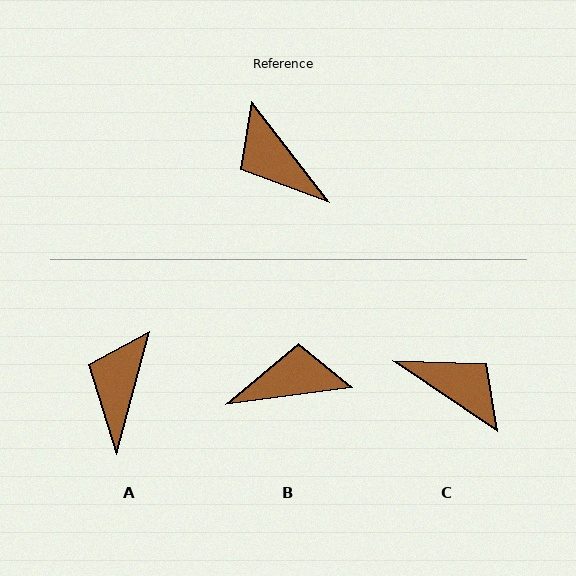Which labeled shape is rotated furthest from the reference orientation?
C, about 162 degrees away.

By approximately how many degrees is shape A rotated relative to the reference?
Approximately 52 degrees clockwise.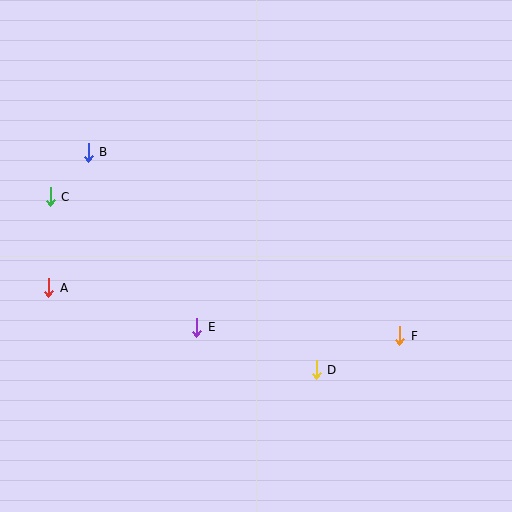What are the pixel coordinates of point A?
Point A is at (49, 288).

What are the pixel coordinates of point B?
Point B is at (88, 152).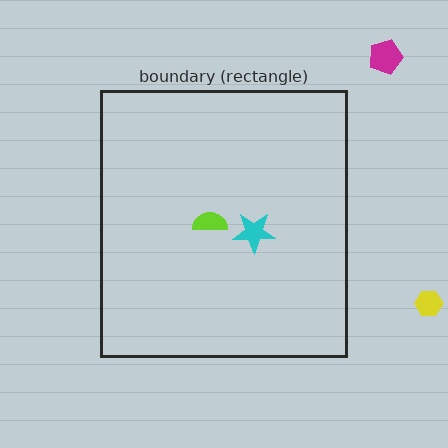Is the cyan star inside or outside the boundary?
Inside.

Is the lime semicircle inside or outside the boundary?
Inside.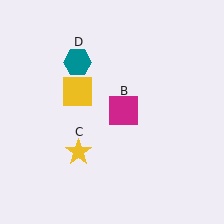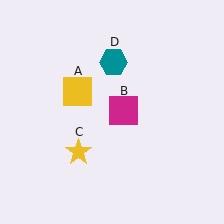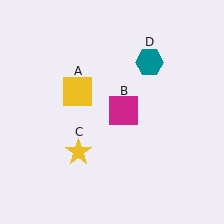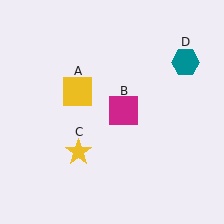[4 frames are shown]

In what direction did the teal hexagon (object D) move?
The teal hexagon (object D) moved right.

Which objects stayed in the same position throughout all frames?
Yellow square (object A) and magenta square (object B) and yellow star (object C) remained stationary.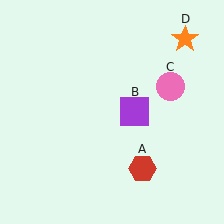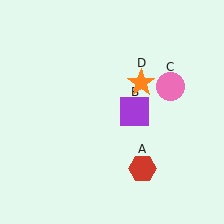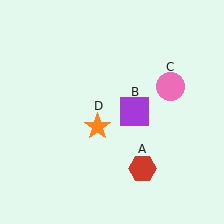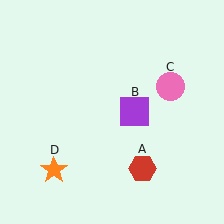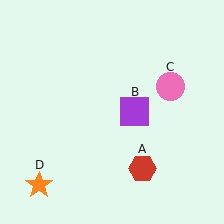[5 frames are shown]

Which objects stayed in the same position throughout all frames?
Red hexagon (object A) and purple square (object B) and pink circle (object C) remained stationary.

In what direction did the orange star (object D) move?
The orange star (object D) moved down and to the left.